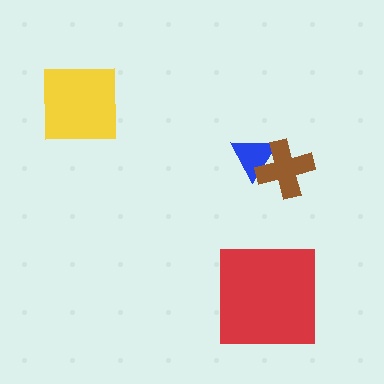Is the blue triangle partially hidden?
Yes, it is partially covered by another shape.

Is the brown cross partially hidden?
No, no other shape covers it.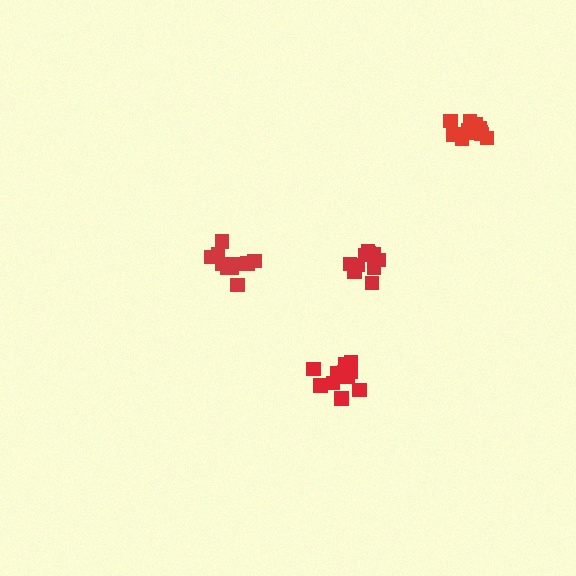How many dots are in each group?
Group 1: 10 dots, Group 2: 11 dots, Group 3: 11 dots, Group 4: 12 dots (44 total).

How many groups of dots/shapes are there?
There are 4 groups.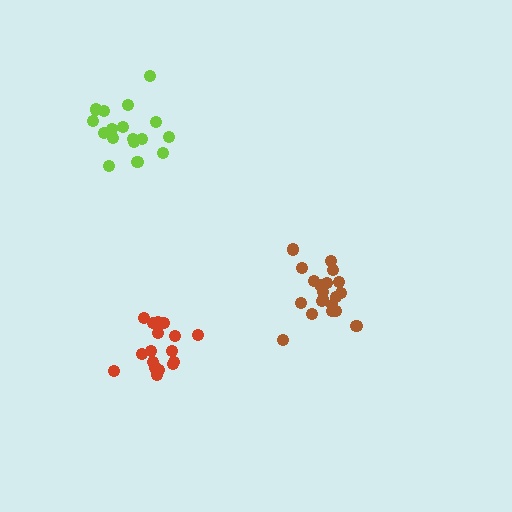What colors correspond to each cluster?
The clusters are colored: lime, red, brown.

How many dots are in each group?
Group 1: 17 dots, Group 2: 18 dots, Group 3: 20 dots (55 total).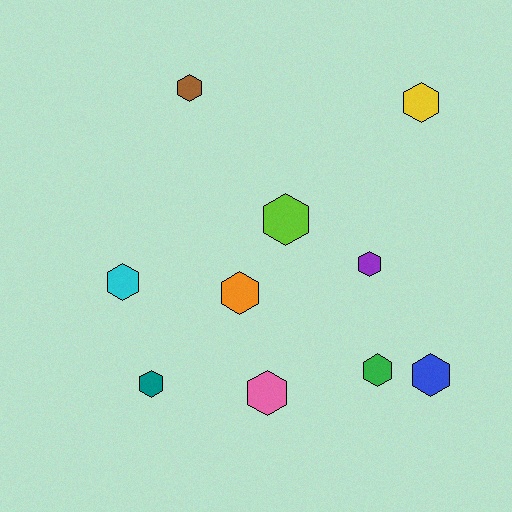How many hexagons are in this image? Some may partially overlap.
There are 10 hexagons.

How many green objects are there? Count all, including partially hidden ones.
There is 1 green object.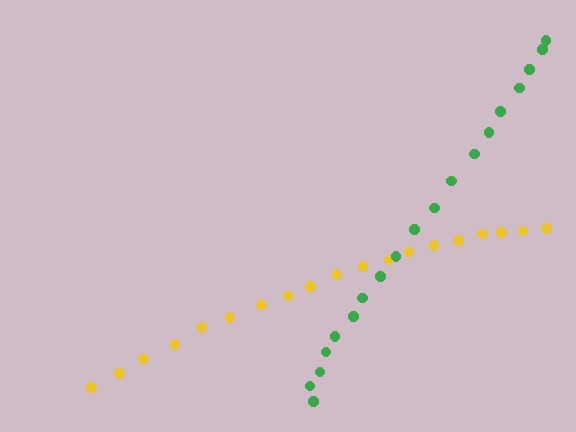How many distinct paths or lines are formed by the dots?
There are 2 distinct paths.